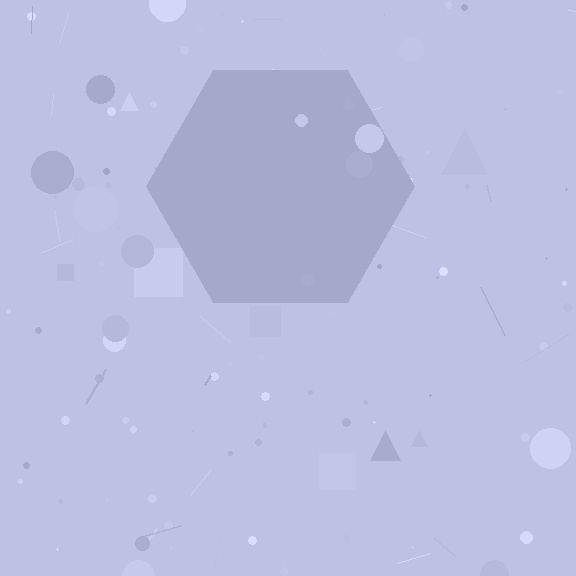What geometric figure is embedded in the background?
A hexagon is embedded in the background.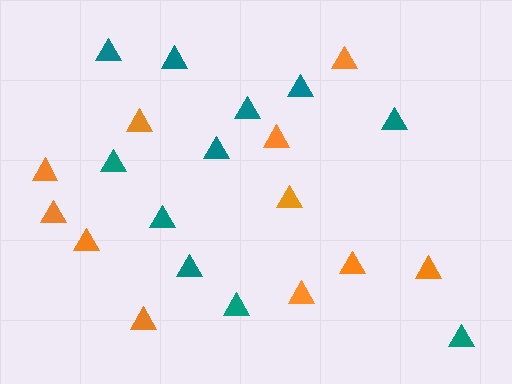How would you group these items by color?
There are 2 groups: one group of orange triangles (11) and one group of teal triangles (11).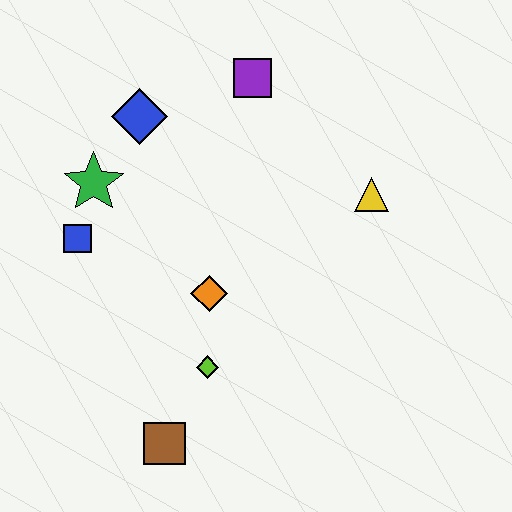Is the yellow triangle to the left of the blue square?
No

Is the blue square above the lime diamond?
Yes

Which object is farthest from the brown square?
The purple square is farthest from the brown square.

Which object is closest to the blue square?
The green star is closest to the blue square.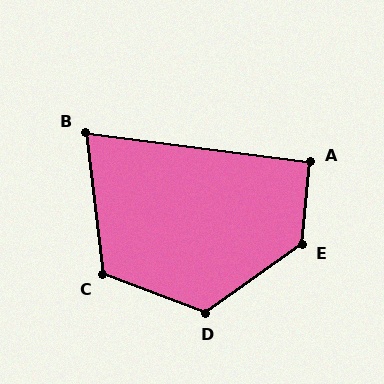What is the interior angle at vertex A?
Approximately 92 degrees (approximately right).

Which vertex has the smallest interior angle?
B, at approximately 76 degrees.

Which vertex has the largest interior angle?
E, at approximately 131 degrees.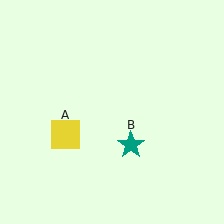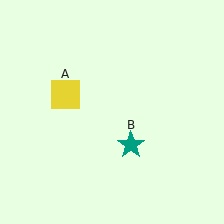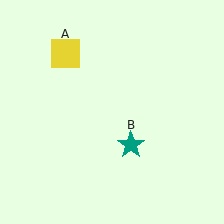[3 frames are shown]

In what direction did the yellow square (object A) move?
The yellow square (object A) moved up.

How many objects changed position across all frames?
1 object changed position: yellow square (object A).